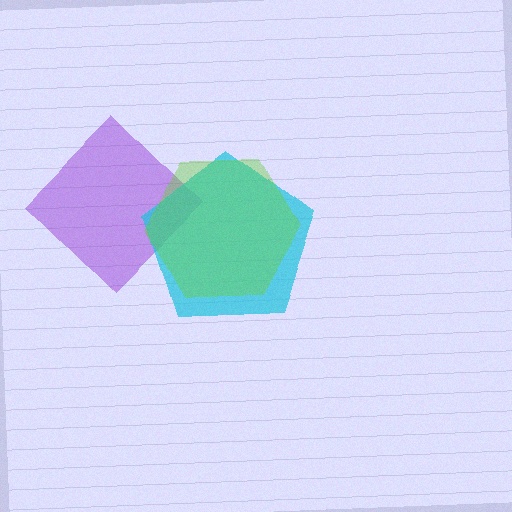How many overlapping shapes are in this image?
There are 3 overlapping shapes in the image.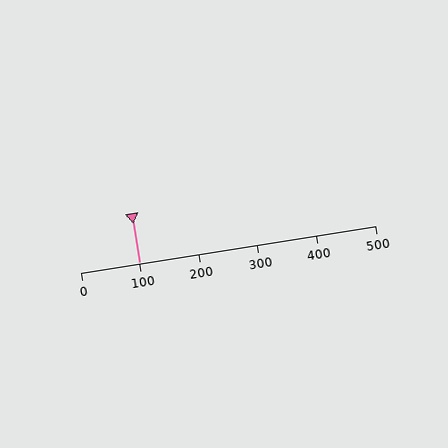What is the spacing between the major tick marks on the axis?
The major ticks are spaced 100 apart.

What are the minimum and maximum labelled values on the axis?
The axis runs from 0 to 500.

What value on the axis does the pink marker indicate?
The marker indicates approximately 100.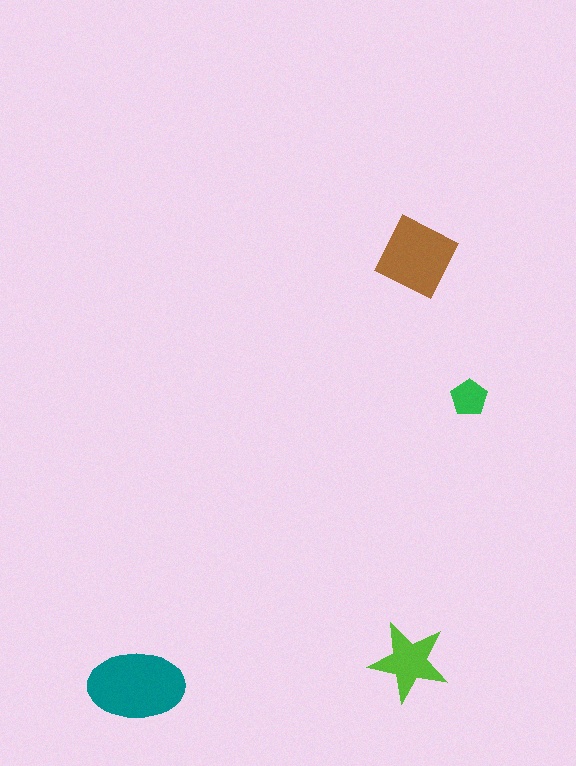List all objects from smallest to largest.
The green pentagon, the lime star, the brown diamond, the teal ellipse.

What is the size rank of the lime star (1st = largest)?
3rd.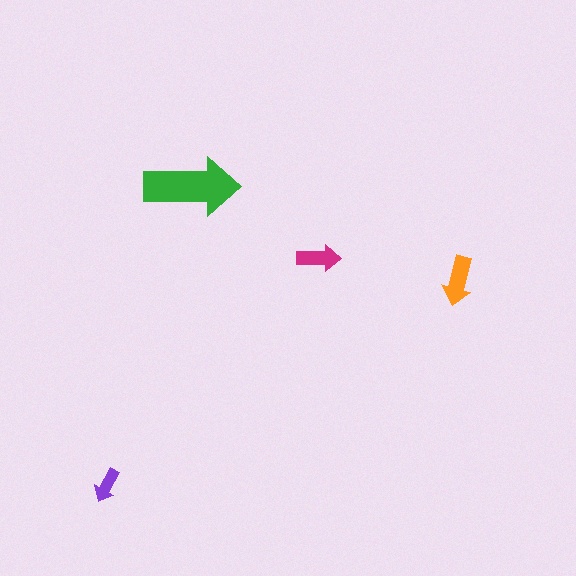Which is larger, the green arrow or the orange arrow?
The green one.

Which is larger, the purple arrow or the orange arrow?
The orange one.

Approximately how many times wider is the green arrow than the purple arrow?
About 3 times wider.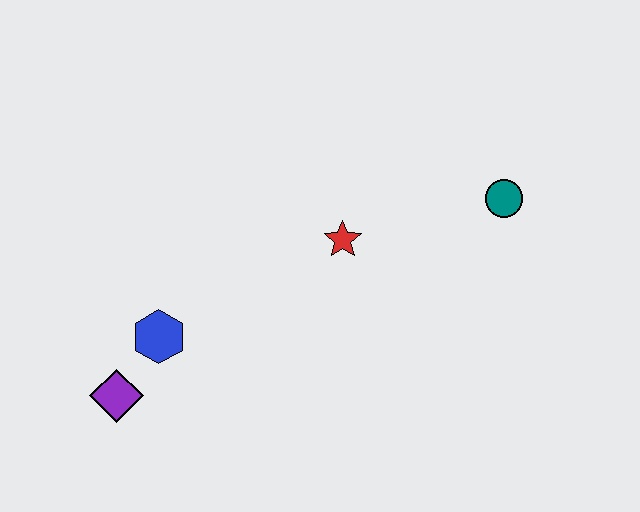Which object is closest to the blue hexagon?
The purple diamond is closest to the blue hexagon.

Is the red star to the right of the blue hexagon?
Yes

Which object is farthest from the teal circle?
The purple diamond is farthest from the teal circle.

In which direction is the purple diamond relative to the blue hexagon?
The purple diamond is below the blue hexagon.